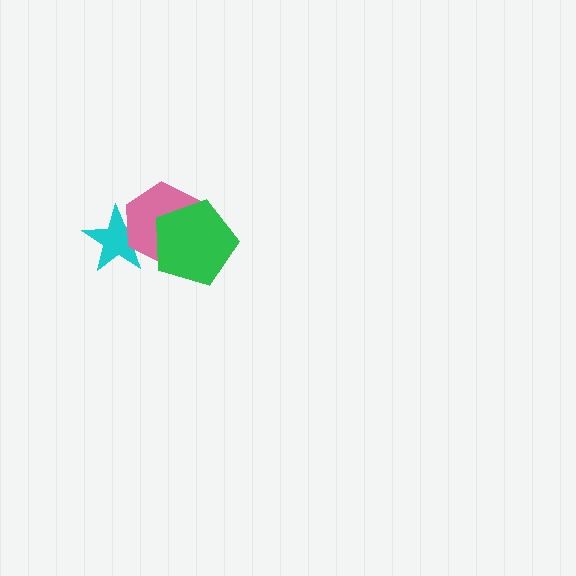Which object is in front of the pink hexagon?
The green pentagon is in front of the pink hexagon.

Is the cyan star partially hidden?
Yes, it is partially covered by another shape.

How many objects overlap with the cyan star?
1 object overlaps with the cyan star.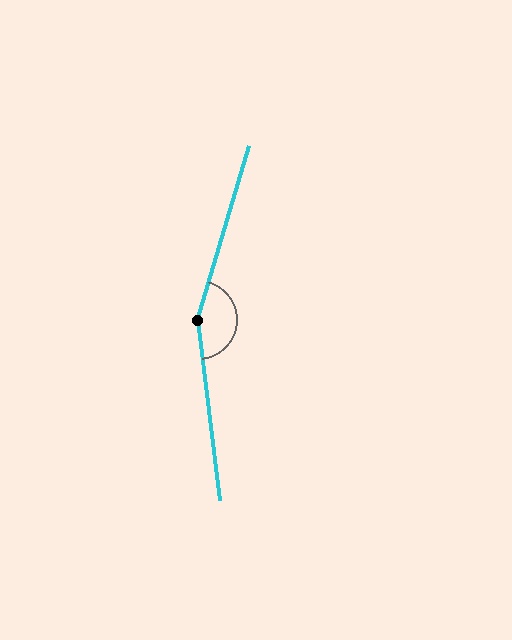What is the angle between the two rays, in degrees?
Approximately 157 degrees.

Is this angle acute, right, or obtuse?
It is obtuse.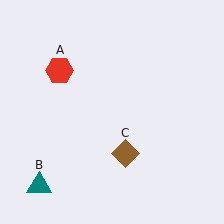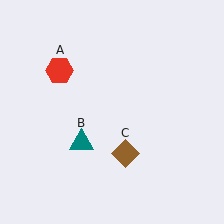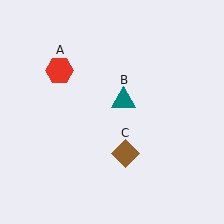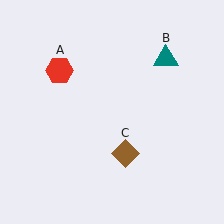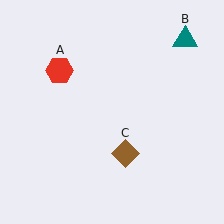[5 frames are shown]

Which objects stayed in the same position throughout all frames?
Red hexagon (object A) and brown diamond (object C) remained stationary.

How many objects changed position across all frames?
1 object changed position: teal triangle (object B).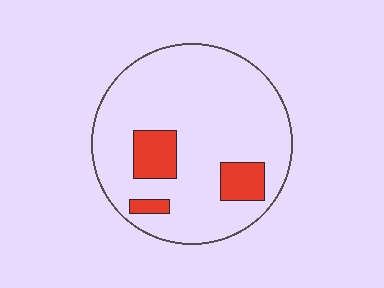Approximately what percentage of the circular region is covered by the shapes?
Approximately 15%.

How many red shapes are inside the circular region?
3.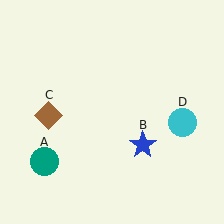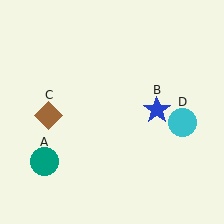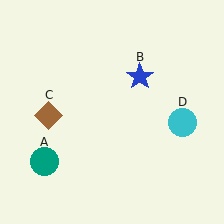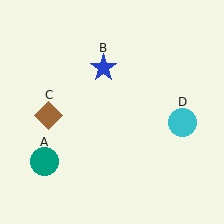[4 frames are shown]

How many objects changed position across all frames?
1 object changed position: blue star (object B).